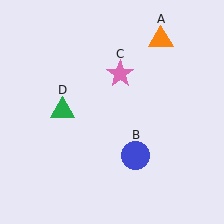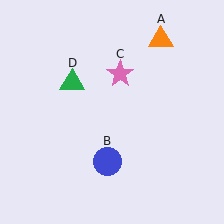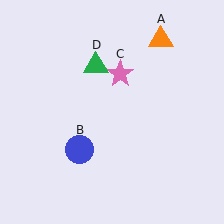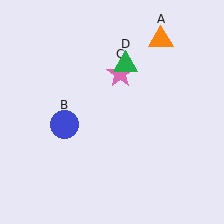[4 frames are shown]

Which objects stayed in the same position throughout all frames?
Orange triangle (object A) and pink star (object C) remained stationary.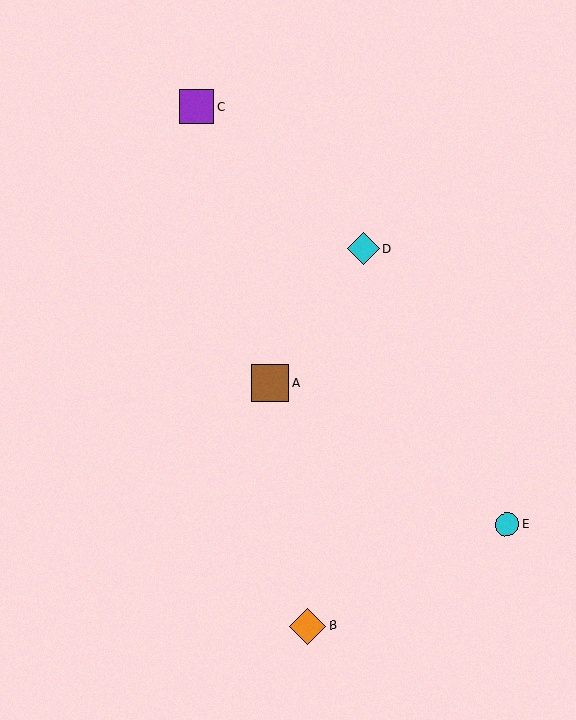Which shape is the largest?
The brown square (labeled A) is the largest.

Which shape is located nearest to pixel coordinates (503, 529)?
The cyan circle (labeled E) at (507, 524) is nearest to that location.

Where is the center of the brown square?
The center of the brown square is at (270, 383).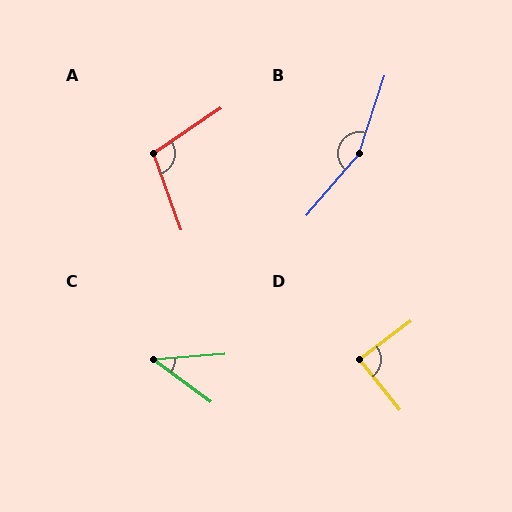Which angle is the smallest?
C, at approximately 41 degrees.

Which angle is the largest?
B, at approximately 158 degrees.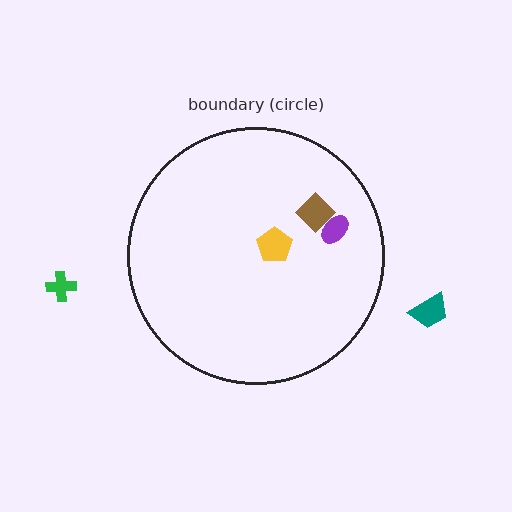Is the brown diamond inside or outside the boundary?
Inside.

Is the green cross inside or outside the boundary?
Outside.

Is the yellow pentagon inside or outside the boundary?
Inside.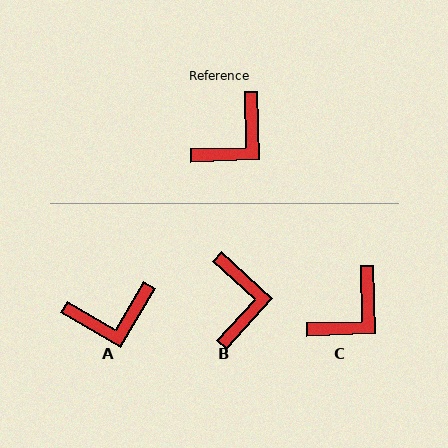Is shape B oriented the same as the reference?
No, it is off by about 46 degrees.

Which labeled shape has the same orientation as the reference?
C.